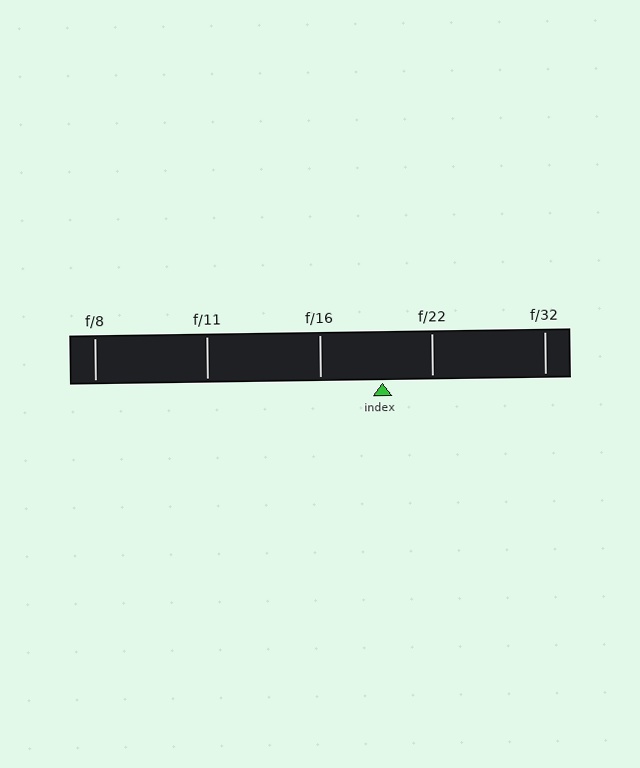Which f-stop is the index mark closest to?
The index mark is closest to f/22.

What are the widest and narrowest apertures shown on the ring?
The widest aperture shown is f/8 and the narrowest is f/32.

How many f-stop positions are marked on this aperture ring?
There are 5 f-stop positions marked.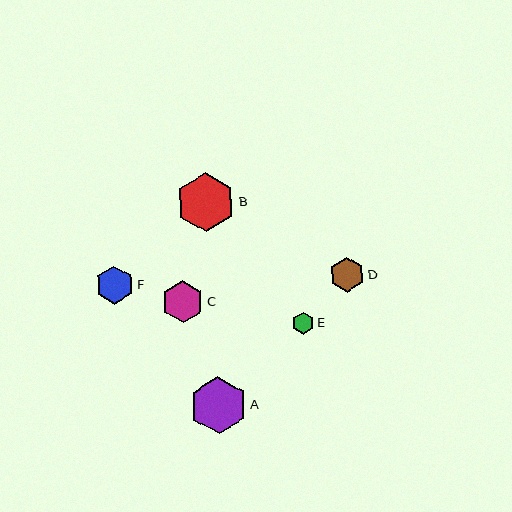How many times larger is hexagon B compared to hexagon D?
Hexagon B is approximately 1.7 times the size of hexagon D.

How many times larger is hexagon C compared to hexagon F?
Hexagon C is approximately 1.1 times the size of hexagon F.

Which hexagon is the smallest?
Hexagon E is the smallest with a size of approximately 22 pixels.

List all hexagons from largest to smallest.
From largest to smallest: B, A, C, F, D, E.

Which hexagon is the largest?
Hexagon B is the largest with a size of approximately 59 pixels.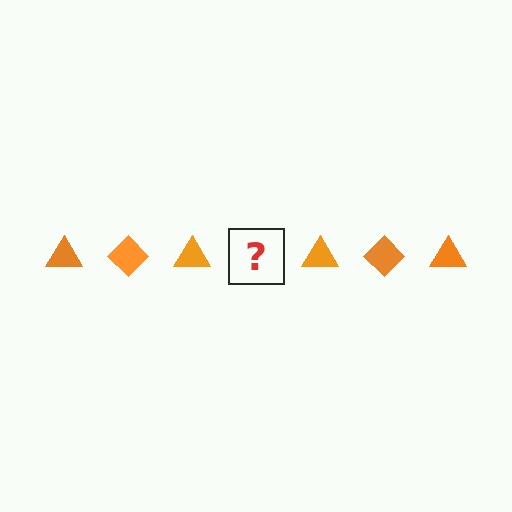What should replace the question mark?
The question mark should be replaced with an orange diamond.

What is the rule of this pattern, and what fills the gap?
The rule is that the pattern cycles through triangle, diamond shapes in orange. The gap should be filled with an orange diamond.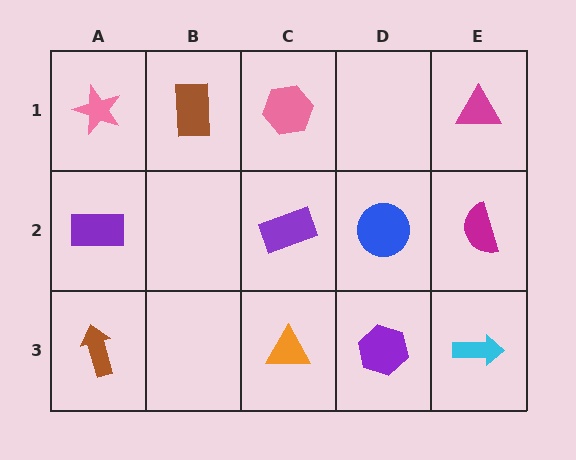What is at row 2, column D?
A blue circle.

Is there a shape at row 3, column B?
No, that cell is empty.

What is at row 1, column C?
A pink hexagon.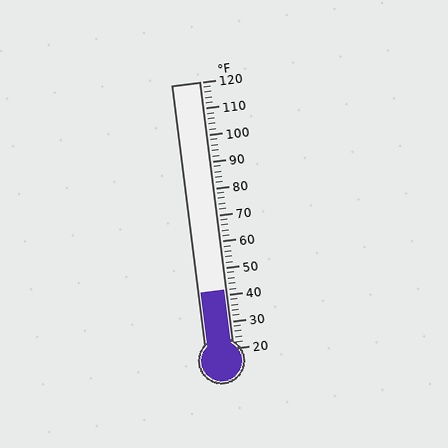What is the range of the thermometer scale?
The thermometer scale ranges from 20°F to 120°F.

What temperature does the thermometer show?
The thermometer shows approximately 42°F.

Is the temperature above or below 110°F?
The temperature is below 110°F.